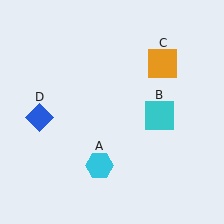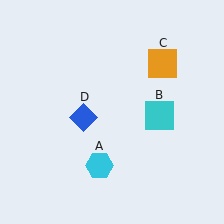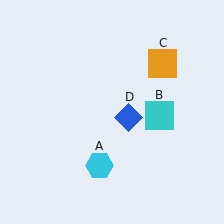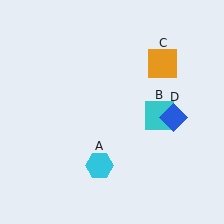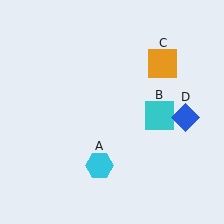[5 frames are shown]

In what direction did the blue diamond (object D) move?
The blue diamond (object D) moved right.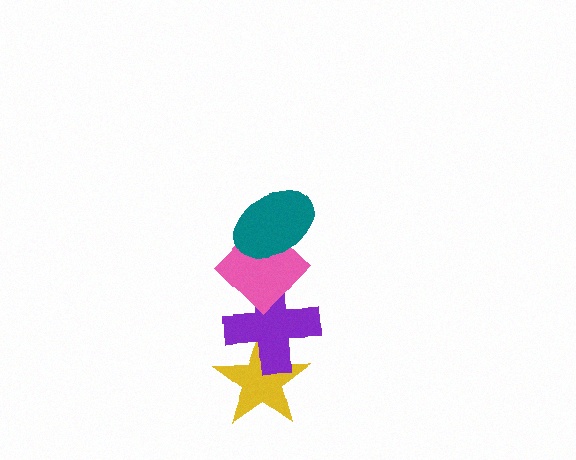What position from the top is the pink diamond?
The pink diamond is 2nd from the top.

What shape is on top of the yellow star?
The purple cross is on top of the yellow star.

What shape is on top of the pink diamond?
The teal ellipse is on top of the pink diamond.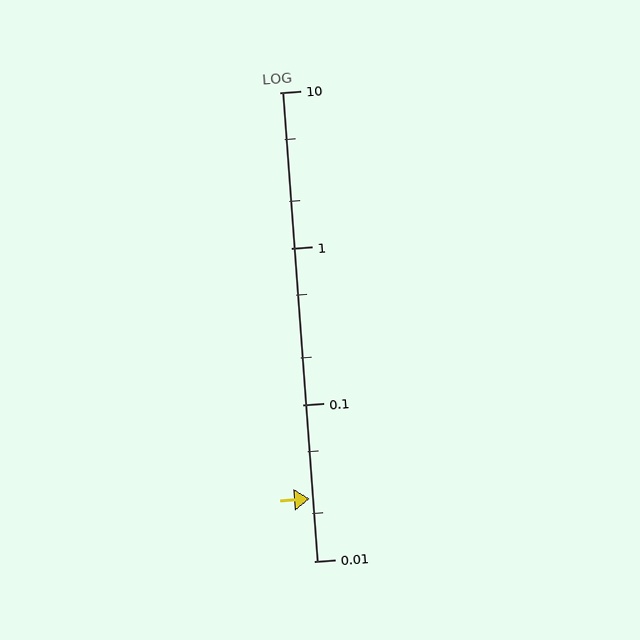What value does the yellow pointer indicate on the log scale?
The pointer indicates approximately 0.025.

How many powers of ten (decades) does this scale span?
The scale spans 3 decades, from 0.01 to 10.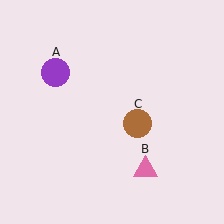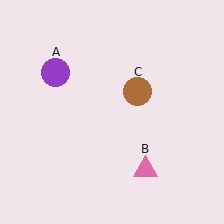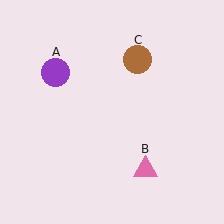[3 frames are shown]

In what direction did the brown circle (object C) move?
The brown circle (object C) moved up.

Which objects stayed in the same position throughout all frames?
Purple circle (object A) and pink triangle (object B) remained stationary.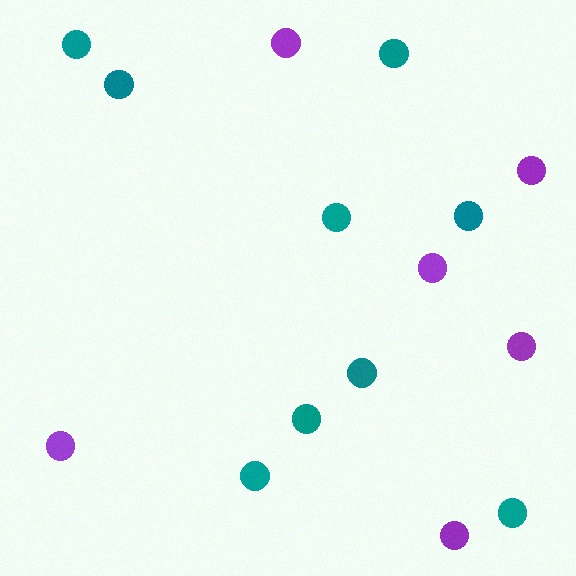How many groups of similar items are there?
There are 2 groups: one group of teal circles (9) and one group of purple circles (6).